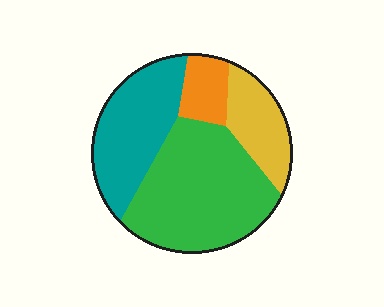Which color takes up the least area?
Orange, at roughly 10%.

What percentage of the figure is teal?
Teal covers roughly 30% of the figure.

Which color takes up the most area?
Green, at roughly 45%.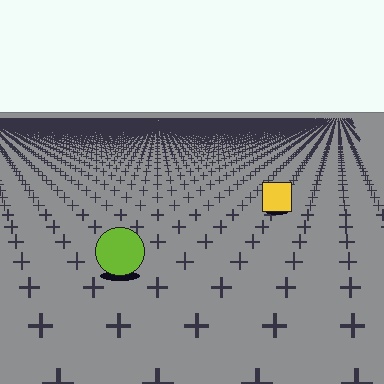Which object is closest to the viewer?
The lime circle is closest. The texture marks near it are larger and more spread out.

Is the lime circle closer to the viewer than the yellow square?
Yes. The lime circle is closer — you can tell from the texture gradient: the ground texture is coarser near it.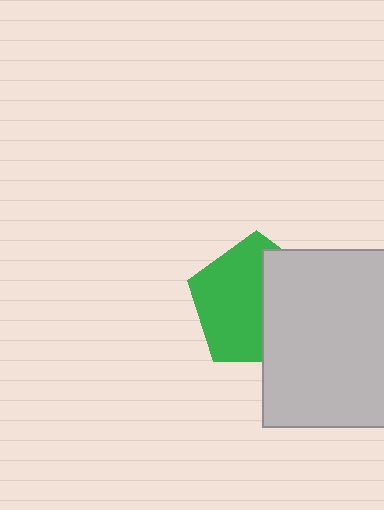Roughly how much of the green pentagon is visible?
About half of it is visible (roughly 57%).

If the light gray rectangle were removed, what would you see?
You would see the complete green pentagon.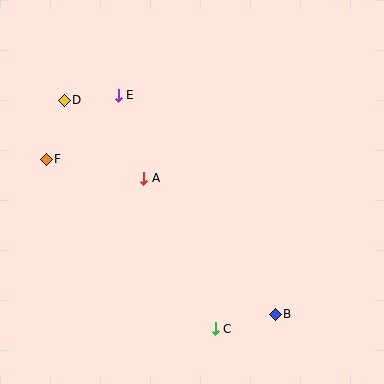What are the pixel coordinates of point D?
Point D is at (64, 100).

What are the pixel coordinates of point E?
Point E is at (118, 95).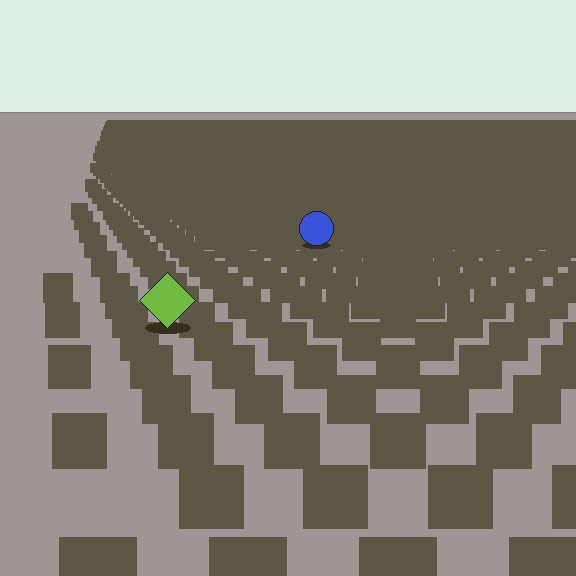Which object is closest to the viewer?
The lime diamond is closest. The texture marks near it are larger and more spread out.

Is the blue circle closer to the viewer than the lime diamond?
No. The lime diamond is closer — you can tell from the texture gradient: the ground texture is coarser near it.